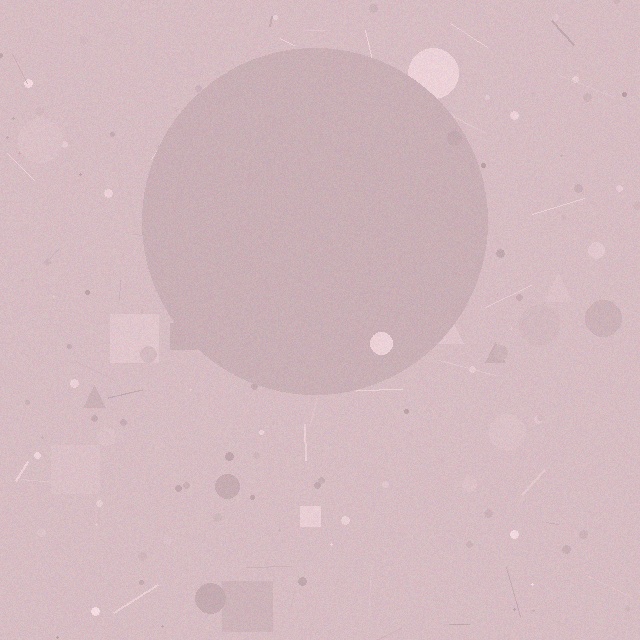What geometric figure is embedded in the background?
A circle is embedded in the background.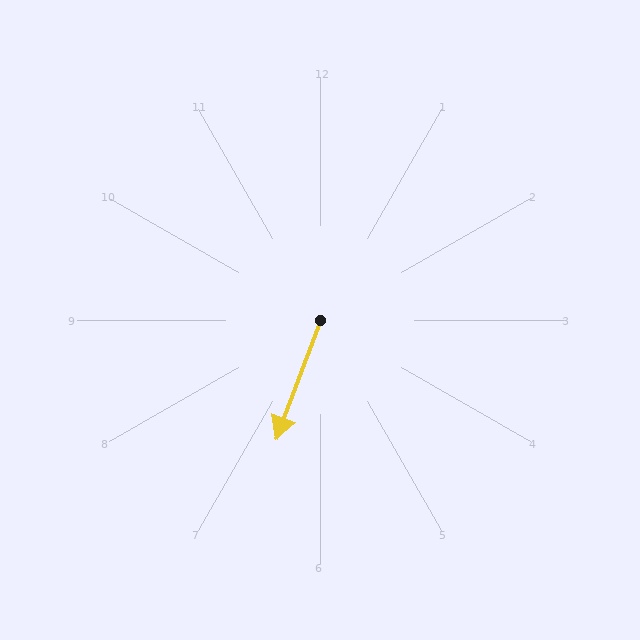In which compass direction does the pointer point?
South.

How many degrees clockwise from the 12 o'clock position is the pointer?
Approximately 200 degrees.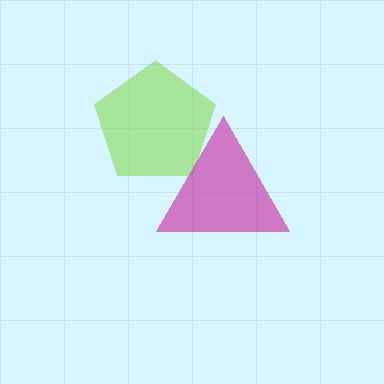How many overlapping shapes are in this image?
There are 2 overlapping shapes in the image.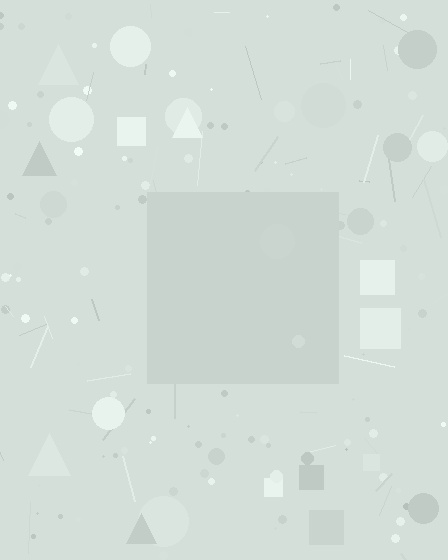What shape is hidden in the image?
A square is hidden in the image.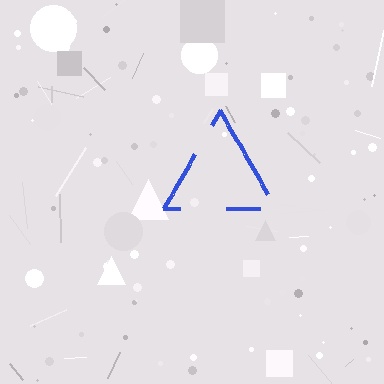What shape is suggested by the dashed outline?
The dashed outline suggests a triangle.